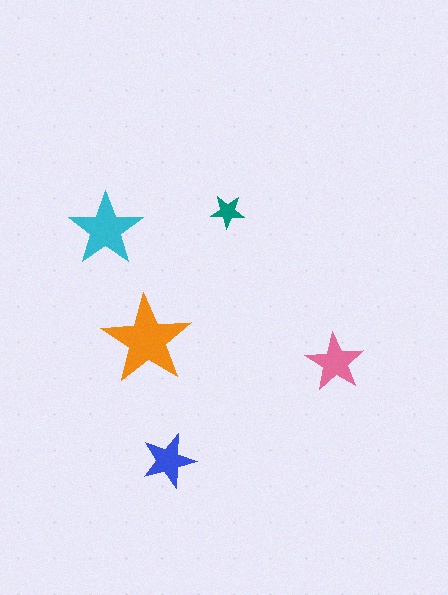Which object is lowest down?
The blue star is bottommost.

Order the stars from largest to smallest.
the orange one, the cyan one, the pink one, the blue one, the teal one.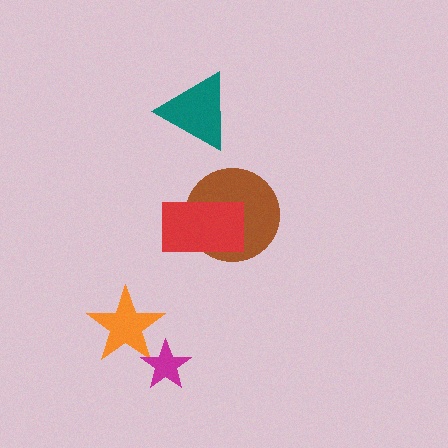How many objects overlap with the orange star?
1 object overlaps with the orange star.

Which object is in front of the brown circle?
The red rectangle is in front of the brown circle.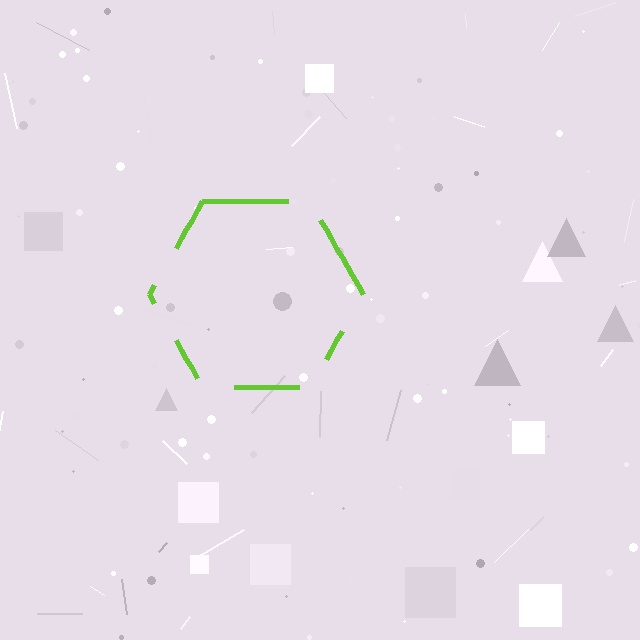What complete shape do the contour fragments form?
The contour fragments form a hexagon.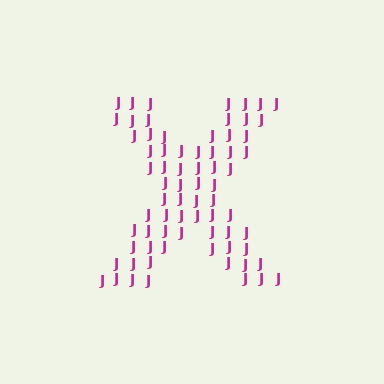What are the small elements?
The small elements are letter J's.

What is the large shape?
The large shape is the letter X.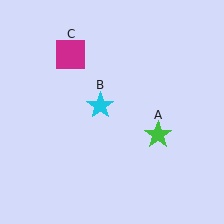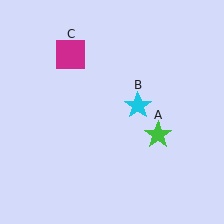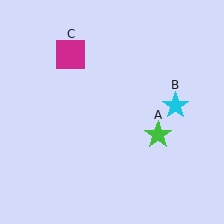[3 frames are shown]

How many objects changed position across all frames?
1 object changed position: cyan star (object B).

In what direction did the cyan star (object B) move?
The cyan star (object B) moved right.